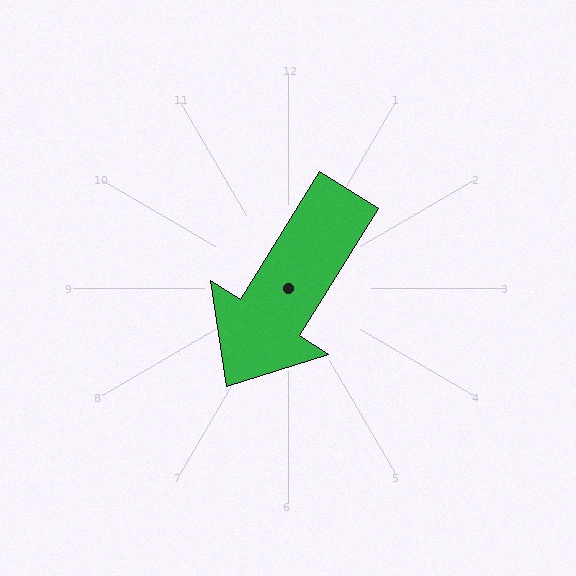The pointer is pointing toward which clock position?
Roughly 7 o'clock.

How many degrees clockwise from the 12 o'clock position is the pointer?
Approximately 212 degrees.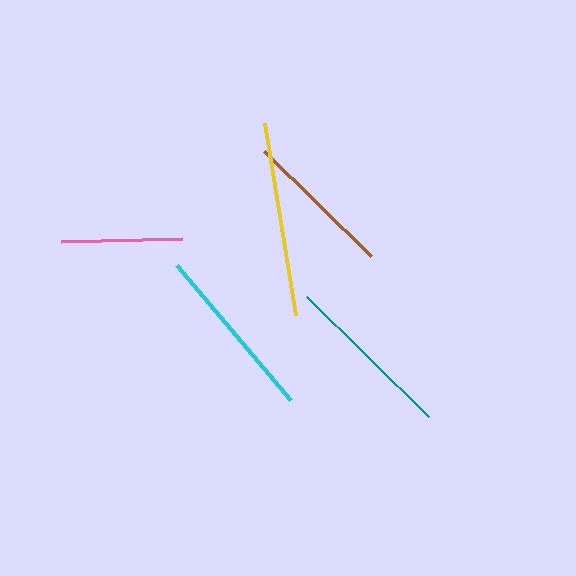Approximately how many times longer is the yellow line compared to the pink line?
The yellow line is approximately 1.6 times the length of the pink line.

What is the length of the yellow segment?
The yellow segment is approximately 195 pixels long.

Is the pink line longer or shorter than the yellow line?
The yellow line is longer than the pink line.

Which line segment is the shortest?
The pink line is the shortest at approximately 121 pixels.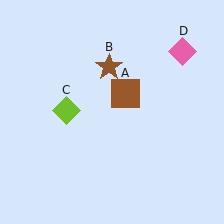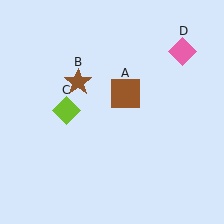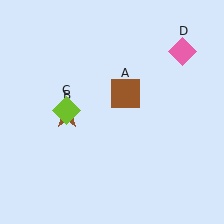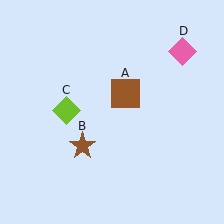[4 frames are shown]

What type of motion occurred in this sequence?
The brown star (object B) rotated counterclockwise around the center of the scene.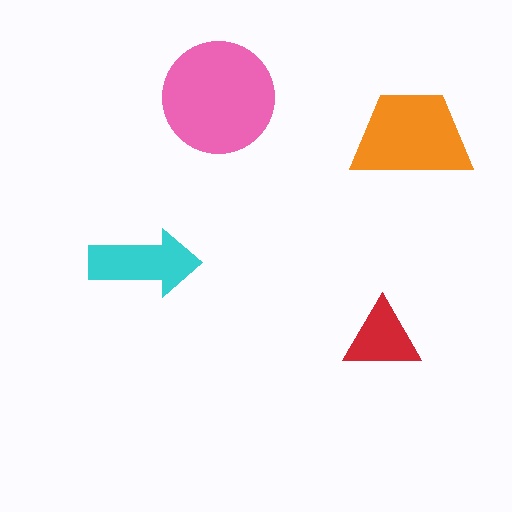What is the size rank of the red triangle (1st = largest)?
4th.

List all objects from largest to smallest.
The pink circle, the orange trapezoid, the cyan arrow, the red triangle.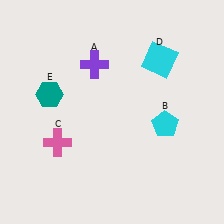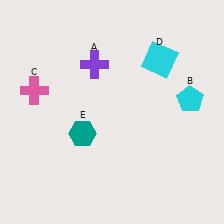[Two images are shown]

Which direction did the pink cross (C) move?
The pink cross (C) moved up.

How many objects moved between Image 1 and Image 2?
3 objects moved between the two images.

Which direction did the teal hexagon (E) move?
The teal hexagon (E) moved down.